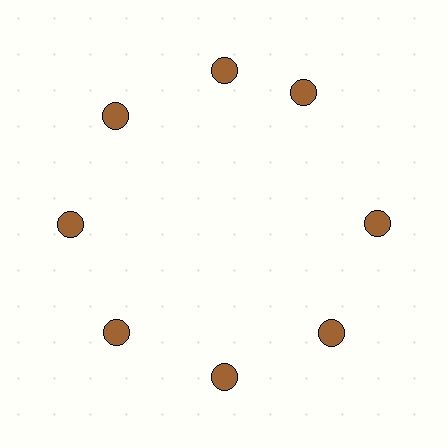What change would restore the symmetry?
The symmetry would be restored by rotating it back into even spacing with its neighbors so that all 8 circles sit at equal angles and equal distance from the center.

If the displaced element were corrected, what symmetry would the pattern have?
It would have 8-fold rotational symmetry — the pattern would map onto itself every 45 degrees.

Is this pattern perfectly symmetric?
No. The 8 brown circles are arranged in a ring, but one element near the 2 o'clock position is rotated out of alignment along the ring, breaking the 8-fold rotational symmetry.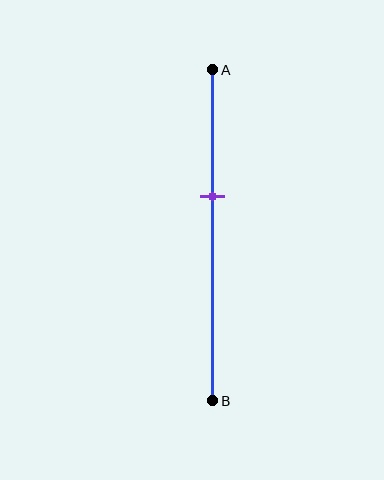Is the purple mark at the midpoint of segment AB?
No, the mark is at about 40% from A, not at the 50% midpoint.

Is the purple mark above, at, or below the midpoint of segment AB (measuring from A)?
The purple mark is above the midpoint of segment AB.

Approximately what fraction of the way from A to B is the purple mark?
The purple mark is approximately 40% of the way from A to B.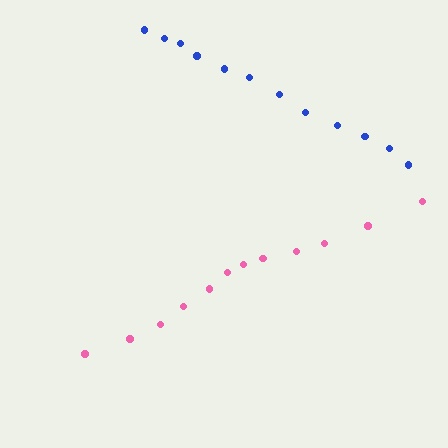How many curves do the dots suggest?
There are 2 distinct paths.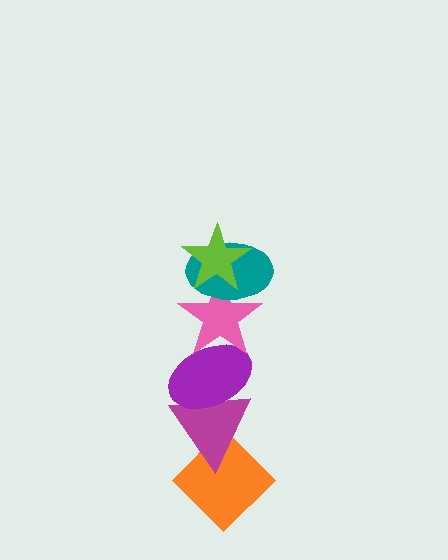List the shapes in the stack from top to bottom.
From top to bottom: the lime star, the teal ellipse, the pink star, the purple ellipse, the magenta triangle, the orange diamond.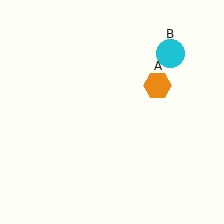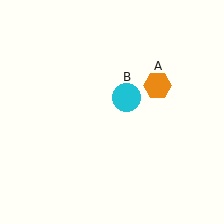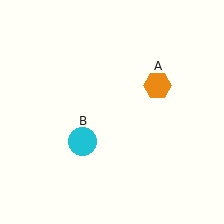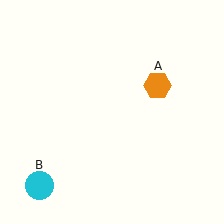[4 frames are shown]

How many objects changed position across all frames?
1 object changed position: cyan circle (object B).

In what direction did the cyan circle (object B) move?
The cyan circle (object B) moved down and to the left.